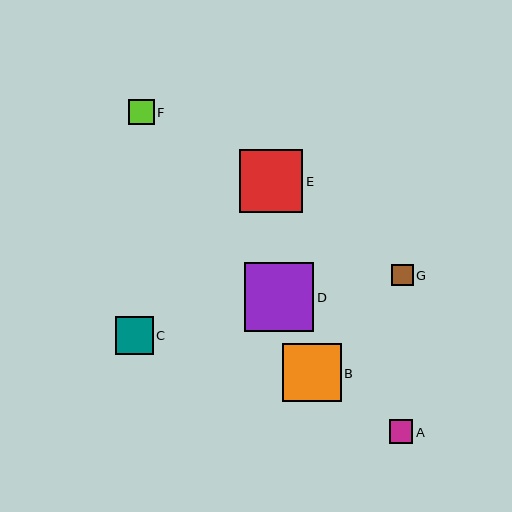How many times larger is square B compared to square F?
Square B is approximately 2.3 times the size of square F.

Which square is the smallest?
Square G is the smallest with a size of approximately 22 pixels.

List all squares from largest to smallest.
From largest to smallest: D, E, B, C, F, A, G.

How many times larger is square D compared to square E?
Square D is approximately 1.1 times the size of square E.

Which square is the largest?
Square D is the largest with a size of approximately 70 pixels.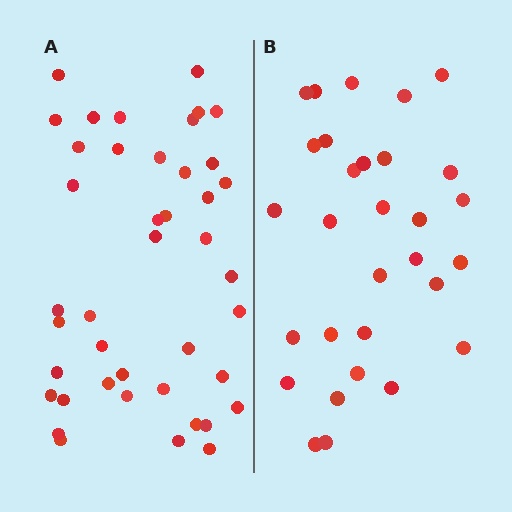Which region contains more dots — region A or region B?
Region A (the left region) has more dots.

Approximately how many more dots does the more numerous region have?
Region A has roughly 12 or so more dots than region B.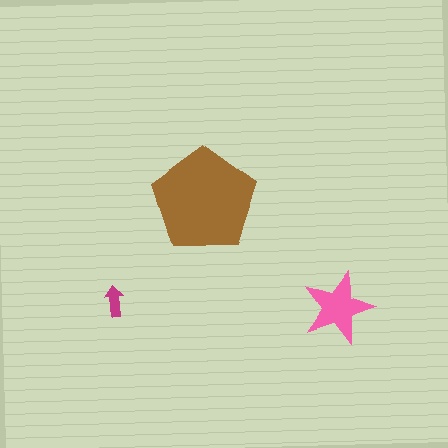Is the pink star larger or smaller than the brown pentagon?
Smaller.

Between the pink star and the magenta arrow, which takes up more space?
The pink star.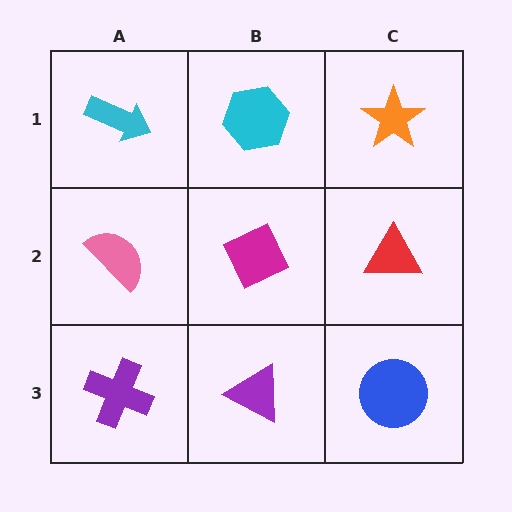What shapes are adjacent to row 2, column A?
A cyan arrow (row 1, column A), a purple cross (row 3, column A), a magenta diamond (row 2, column B).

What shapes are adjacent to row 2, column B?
A cyan hexagon (row 1, column B), a purple triangle (row 3, column B), a pink semicircle (row 2, column A), a red triangle (row 2, column C).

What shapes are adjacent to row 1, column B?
A magenta diamond (row 2, column B), a cyan arrow (row 1, column A), an orange star (row 1, column C).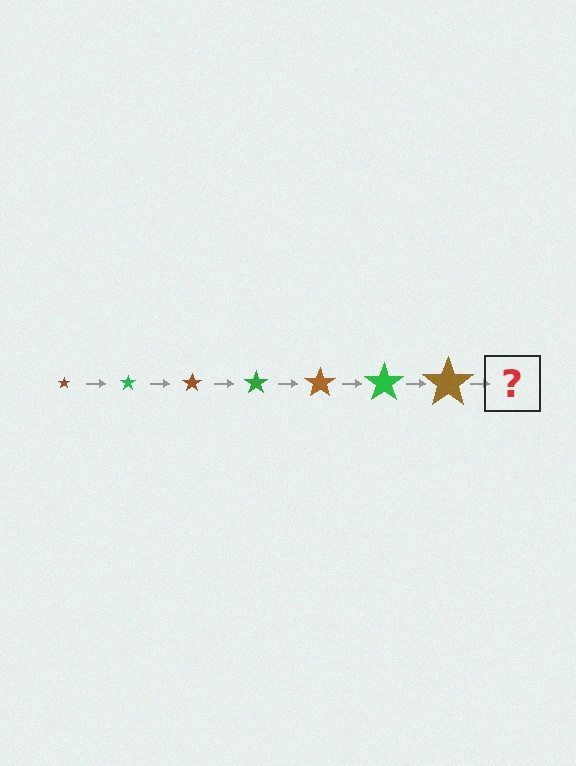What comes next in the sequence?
The next element should be a green star, larger than the previous one.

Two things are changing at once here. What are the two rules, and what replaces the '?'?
The two rules are that the star grows larger each step and the color cycles through brown and green. The '?' should be a green star, larger than the previous one.